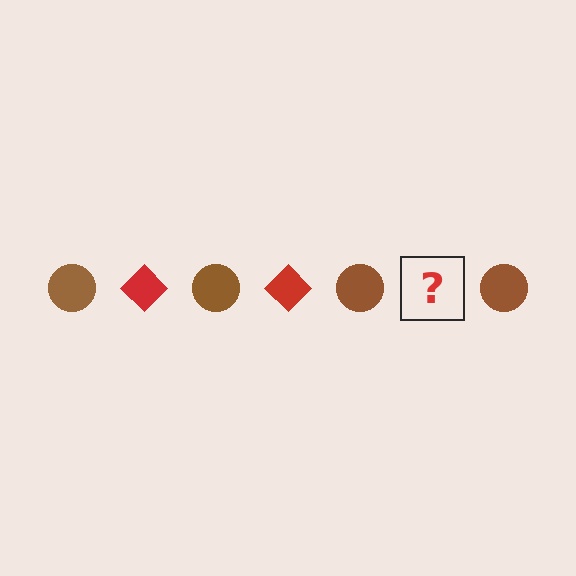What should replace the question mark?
The question mark should be replaced with a red diamond.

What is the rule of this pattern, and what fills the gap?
The rule is that the pattern alternates between brown circle and red diamond. The gap should be filled with a red diamond.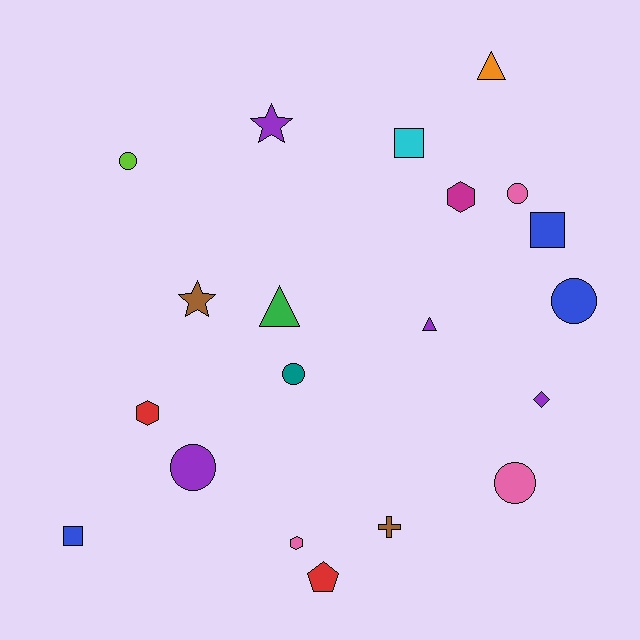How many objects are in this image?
There are 20 objects.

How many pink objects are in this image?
There are 3 pink objects.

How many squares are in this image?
There are 3 squares.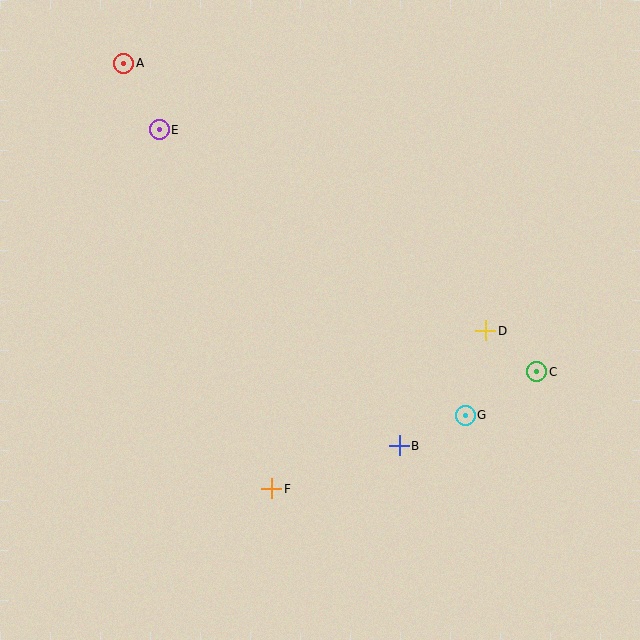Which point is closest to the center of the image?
Point B at (399, 446) is closest to the center.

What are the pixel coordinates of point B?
Point B is at (399, 446).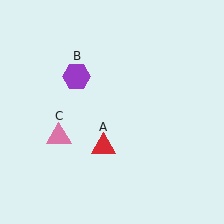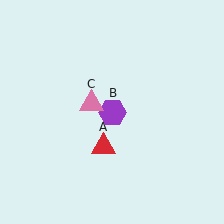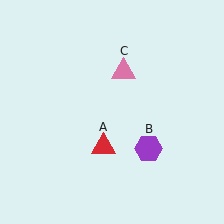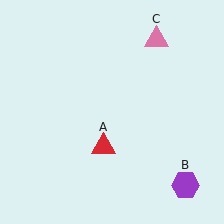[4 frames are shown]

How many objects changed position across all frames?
2 objects changed position: purple hexagon (object B), pink triangle (object C).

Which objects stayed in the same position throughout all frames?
Red triangle (object A) remained stationary.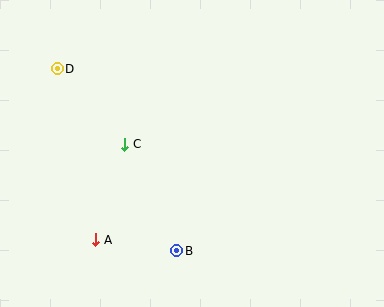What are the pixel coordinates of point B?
Point B is at (177, 251).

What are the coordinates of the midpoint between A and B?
The midpoint between A and B is at (136, 245).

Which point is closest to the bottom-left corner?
Point A is closest to the bottom-left corner.